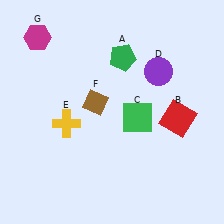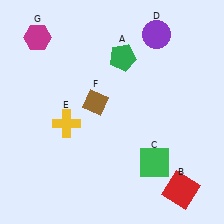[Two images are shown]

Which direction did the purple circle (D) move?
The purple circle (D) moved up.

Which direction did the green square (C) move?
The green square (C) moved down.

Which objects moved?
The objects that moved are: the red square (B), the green square (C), the purple circle (D).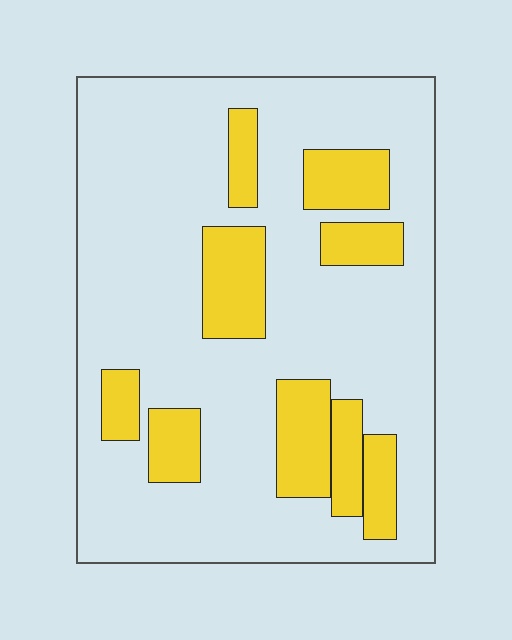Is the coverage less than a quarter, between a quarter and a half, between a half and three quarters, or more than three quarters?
Less than a quarter.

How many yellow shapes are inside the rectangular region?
9.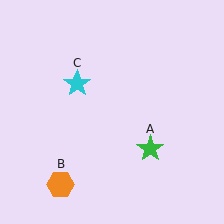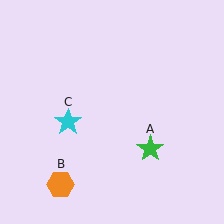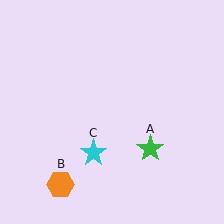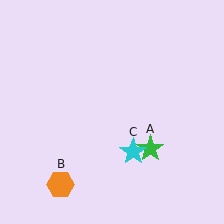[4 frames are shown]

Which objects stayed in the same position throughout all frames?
Green star (object A) and orange hexagon (object B) remained stationary.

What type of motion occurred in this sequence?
The cyan star (object C) rotated counterclockwise around the center of the scene.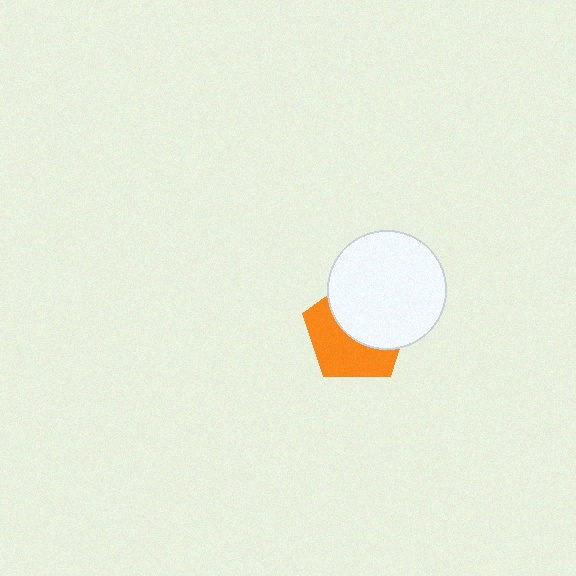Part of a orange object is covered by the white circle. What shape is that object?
It is a pentagon.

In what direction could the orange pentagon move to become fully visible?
The orange pentagon could move toward the lower-left. That would shift it out from behind the white circle entirely.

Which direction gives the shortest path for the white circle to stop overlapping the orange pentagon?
Moving toward the upper-right gives the shortest separation.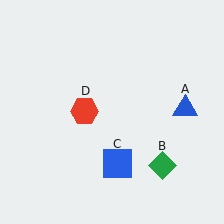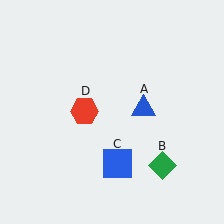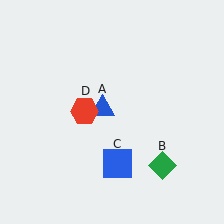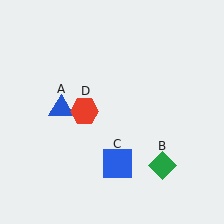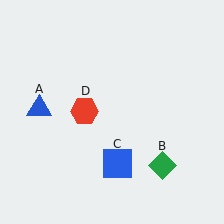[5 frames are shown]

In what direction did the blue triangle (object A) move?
The blue triangle (object A) moved left.